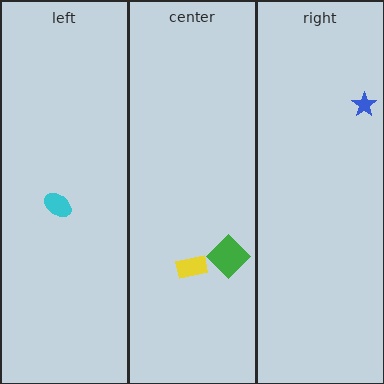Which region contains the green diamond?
The center region.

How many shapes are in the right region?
1.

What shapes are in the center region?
The green diamond, the yellow rectangle.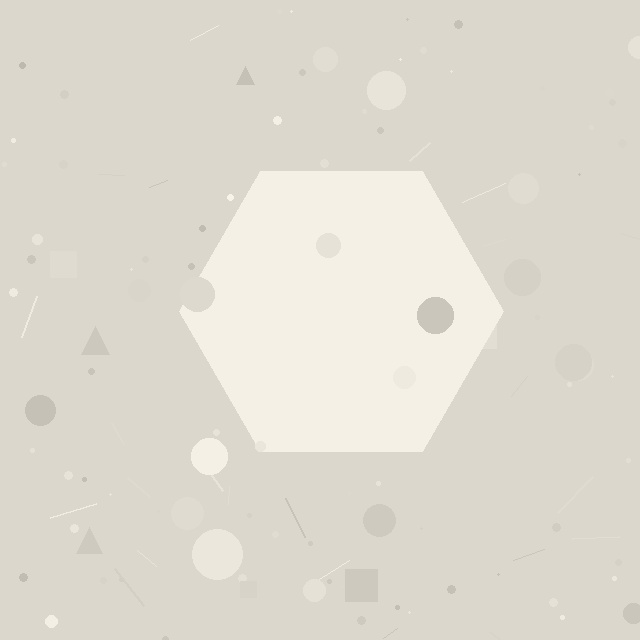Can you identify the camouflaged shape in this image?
The camouflaged shape is a hexagon.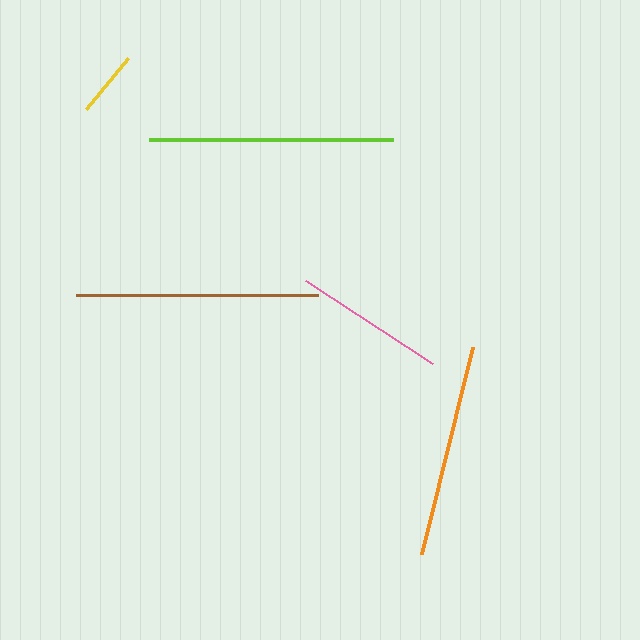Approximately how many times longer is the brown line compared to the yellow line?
The brown line is approximately 3.7 times the length of the yellow line.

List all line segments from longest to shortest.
From longest to shortest: lime, brown, orange, pink, yellow.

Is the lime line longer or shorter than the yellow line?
The lime line is longer than the yellow line.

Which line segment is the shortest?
The yellow line is the shortest at approximately 65 pixels.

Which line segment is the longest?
The lime line is the longest at approximately 244 pixels.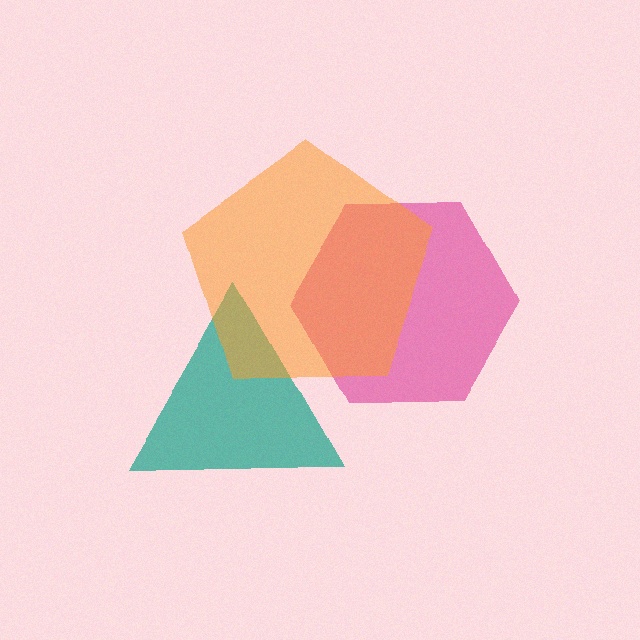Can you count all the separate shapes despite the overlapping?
Yes, there are 3 separate shapes.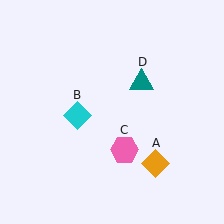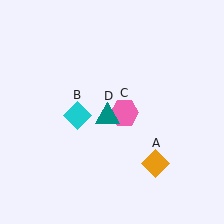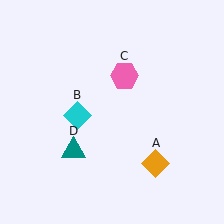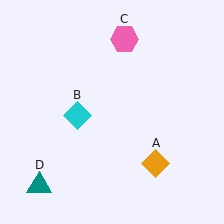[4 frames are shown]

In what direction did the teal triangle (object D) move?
The teal triangle (object D) moved down and to the left.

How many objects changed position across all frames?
2 objects changed position: pink hexagon (object C), teal triangle (object D).